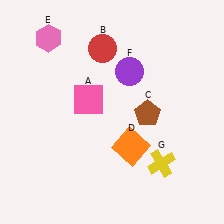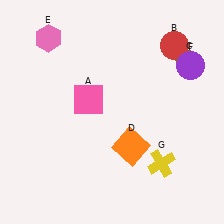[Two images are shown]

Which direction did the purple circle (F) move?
The purple circle (F) moved right.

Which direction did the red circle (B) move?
The red circle (B) moved right.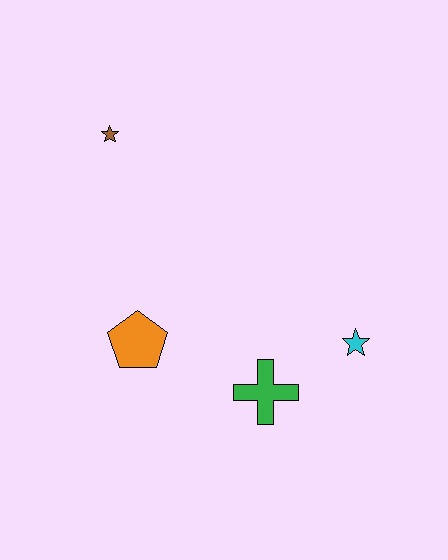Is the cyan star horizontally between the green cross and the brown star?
No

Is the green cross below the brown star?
Yes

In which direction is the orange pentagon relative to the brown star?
The orange pentagon is below the brown star.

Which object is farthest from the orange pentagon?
The cyan star is farthest from the orange pentagon.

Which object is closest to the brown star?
The orange pentagon is closest to the brown star.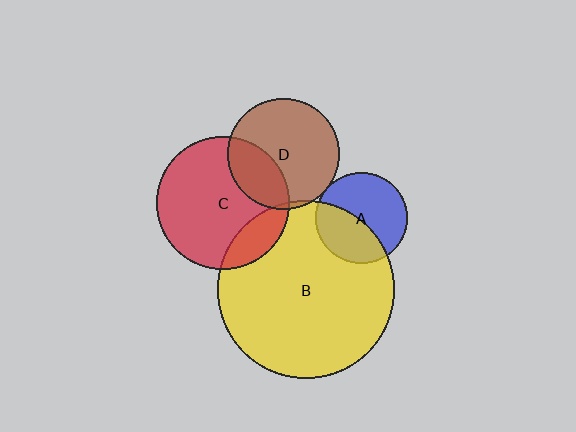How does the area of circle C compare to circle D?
Approximately 1.4 times.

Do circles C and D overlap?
Yes.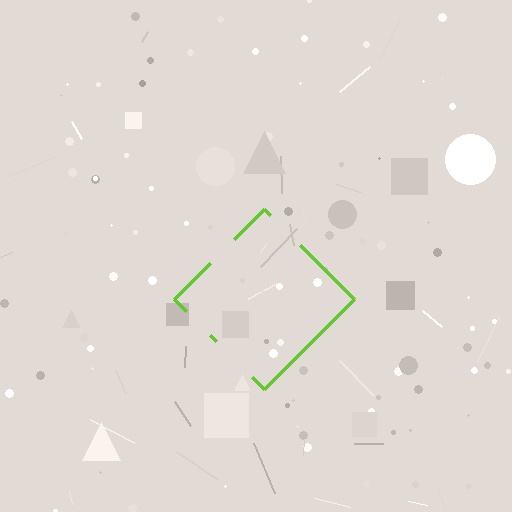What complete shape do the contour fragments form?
The contour fragments form a diamond.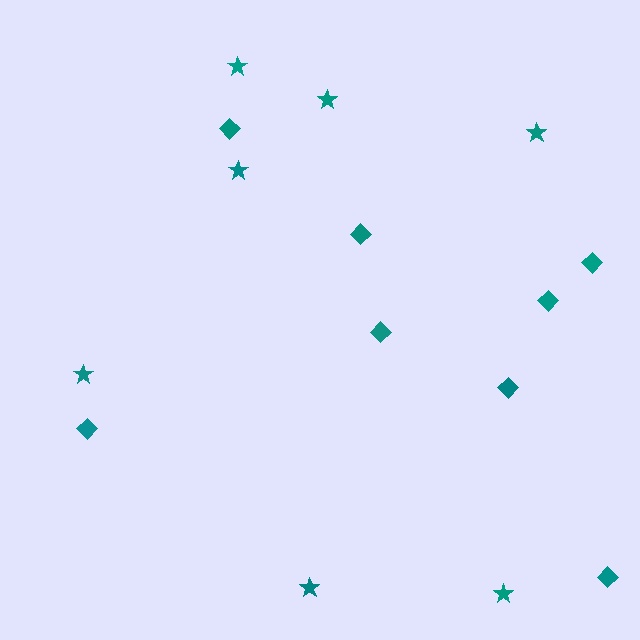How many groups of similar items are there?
There are 2 groups: one group of diamonds (8) and one group of stars (7).